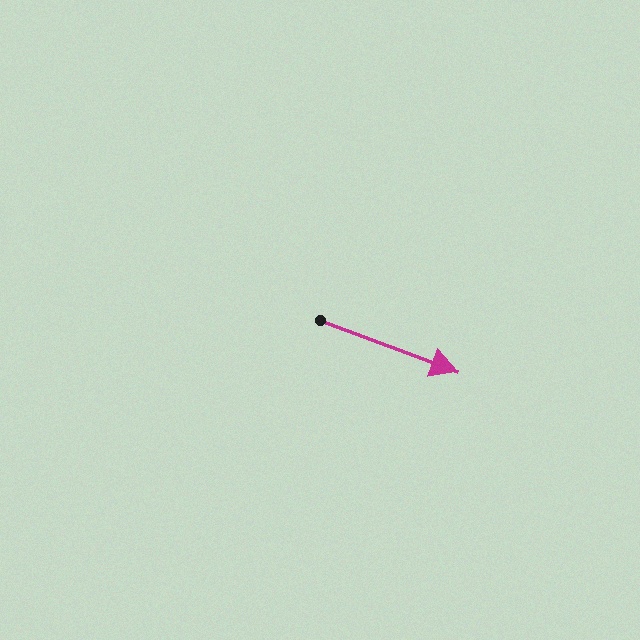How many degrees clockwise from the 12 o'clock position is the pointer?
Approximately 111 degrees.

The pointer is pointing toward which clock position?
Roughly 4 o'clock.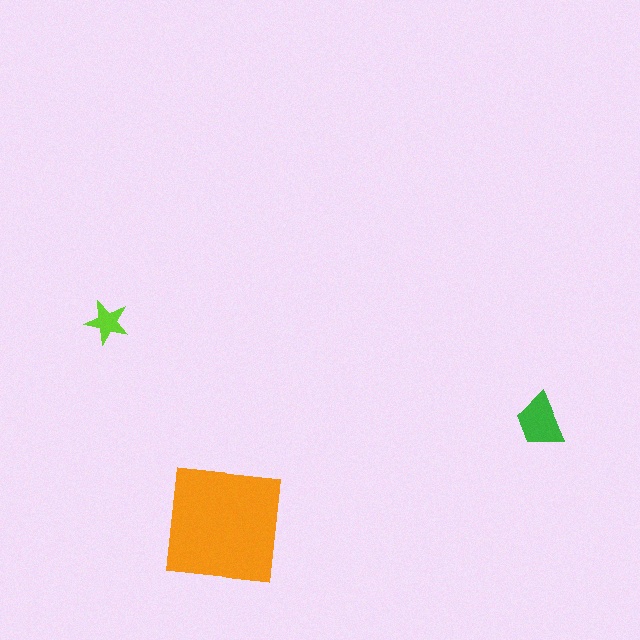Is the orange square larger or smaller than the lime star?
Larger.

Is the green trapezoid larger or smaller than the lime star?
Larger.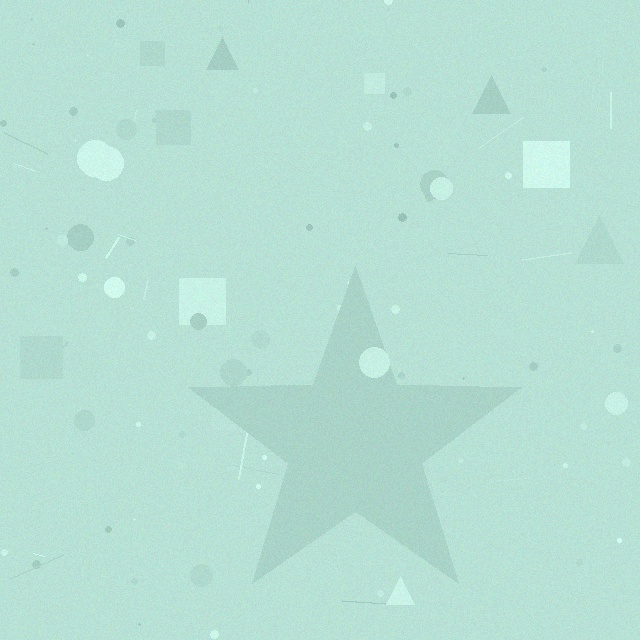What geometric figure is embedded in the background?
A star is embedded in the background.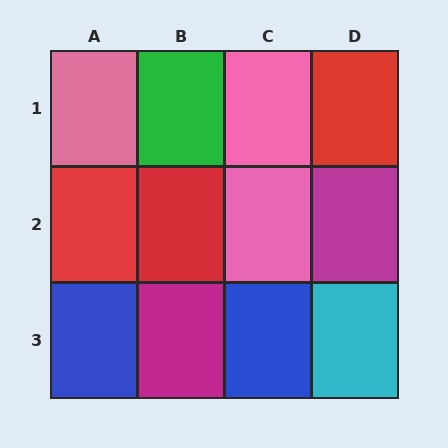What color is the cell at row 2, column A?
Red.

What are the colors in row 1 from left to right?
Pink, green, pink, red.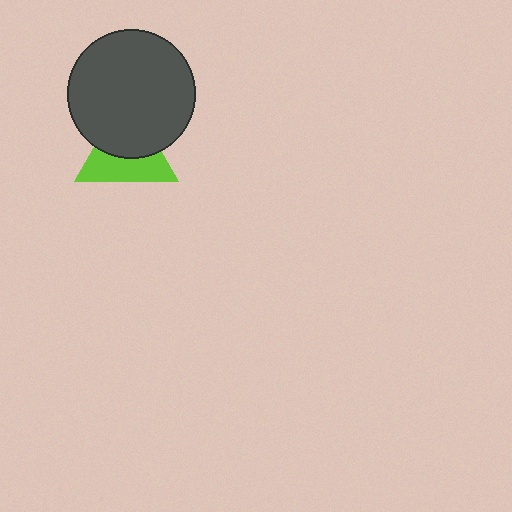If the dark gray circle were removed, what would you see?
You would see the complete lime triangle.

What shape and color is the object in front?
The object in front is a dark gray circle.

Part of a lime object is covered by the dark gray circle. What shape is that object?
It is a triangle.